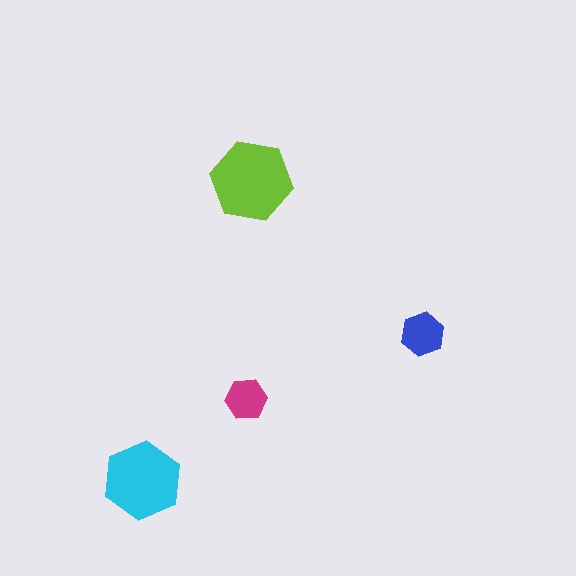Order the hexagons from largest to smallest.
the lime one, the cyan one, the blue one, the magenta one.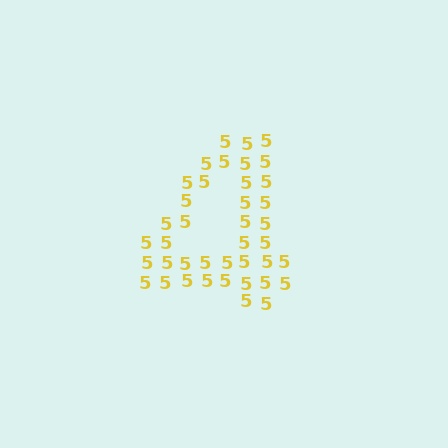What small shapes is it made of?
It is made of small digit 5's.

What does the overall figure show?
The overall figure shows the digit 4.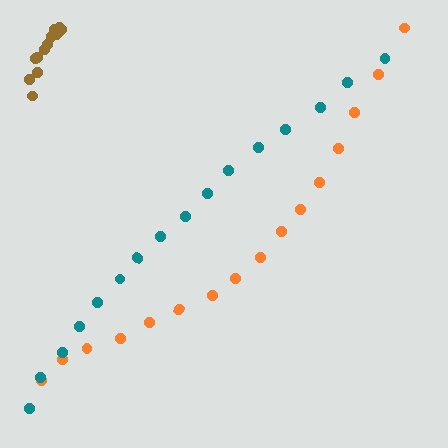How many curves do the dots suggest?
There are 3 distinct paths.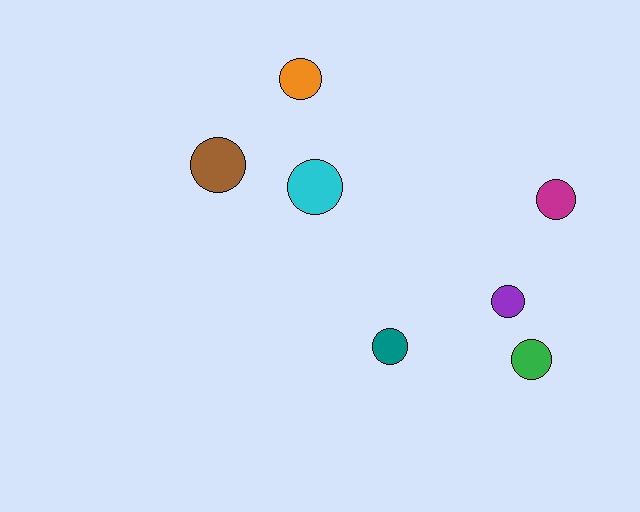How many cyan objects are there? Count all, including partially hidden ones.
There is 1 cyan object.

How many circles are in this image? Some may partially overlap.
There are 7 circles.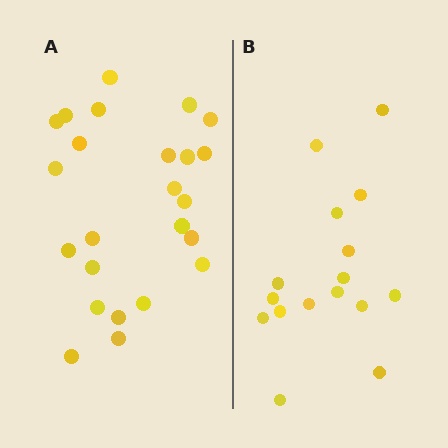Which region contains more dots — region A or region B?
Region A (the left region) has more dots.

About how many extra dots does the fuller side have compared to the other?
Region A has roughly 8 or so more dots than region B.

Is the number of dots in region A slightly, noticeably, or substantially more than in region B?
Region A has substantially more. The ratio is roughly 1.5 to 1.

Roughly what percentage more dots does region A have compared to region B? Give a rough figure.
About 50% more.